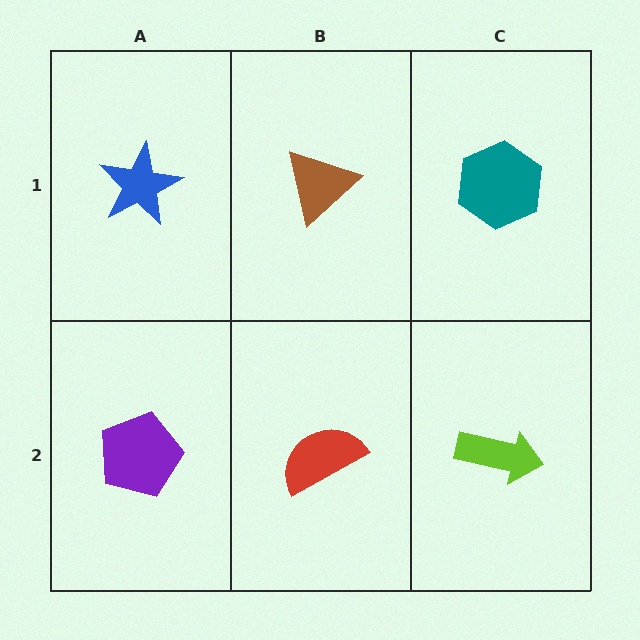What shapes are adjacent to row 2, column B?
A brown triangle (row 1, column B), a purple pentagon (row 2, column A), a lime arrow (row 2, column C).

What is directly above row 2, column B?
A brown triangle.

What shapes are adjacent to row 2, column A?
A blue star (row 1, column A), a red semicircle (row 2, column B).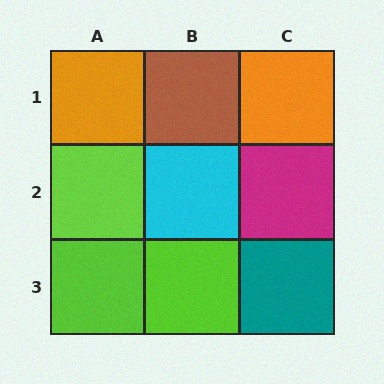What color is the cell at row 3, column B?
Lime.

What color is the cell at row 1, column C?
Orange.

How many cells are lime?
3 cells are lime.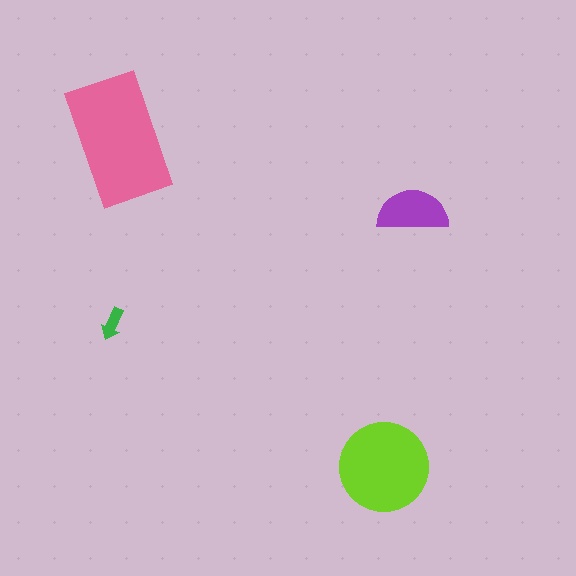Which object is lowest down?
The lime circle is bottommost.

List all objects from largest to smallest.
The pink rectangle, the lime circle, the purple semicircle, the green arrow.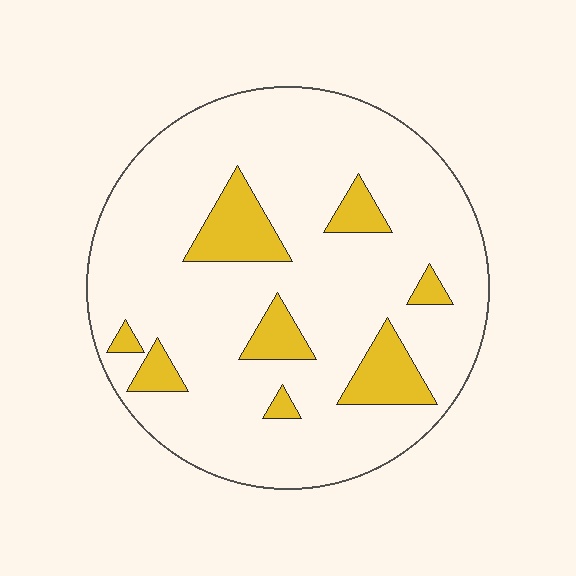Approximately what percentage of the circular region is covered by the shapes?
Approximately 15%.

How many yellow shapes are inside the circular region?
8.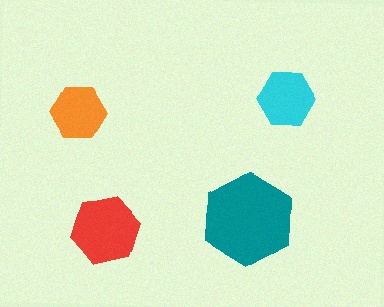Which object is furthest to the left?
The orange hexagon is leftmost.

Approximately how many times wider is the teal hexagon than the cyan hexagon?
About 1.5 times wider.